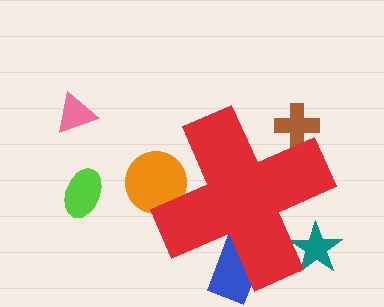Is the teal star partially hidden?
Yes, the teal star is partially hidden behind the red cross.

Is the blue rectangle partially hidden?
Yes, the blue rectangle is partially hidden behind the red cross.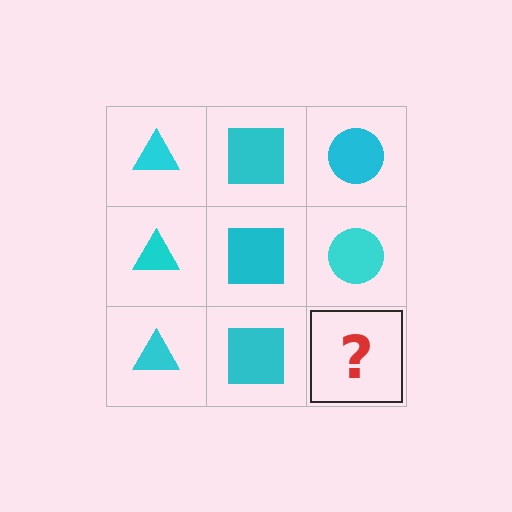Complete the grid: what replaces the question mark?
The question mark should be replaced with a cyan circle.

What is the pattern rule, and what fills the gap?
The rule is that each column has a consistent shape. The gap should be filled with a cyan circle.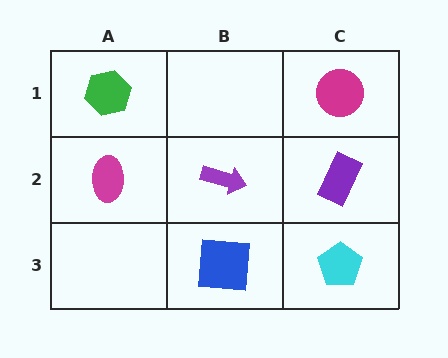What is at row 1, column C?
A magenta circle.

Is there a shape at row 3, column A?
No, that cell is empty.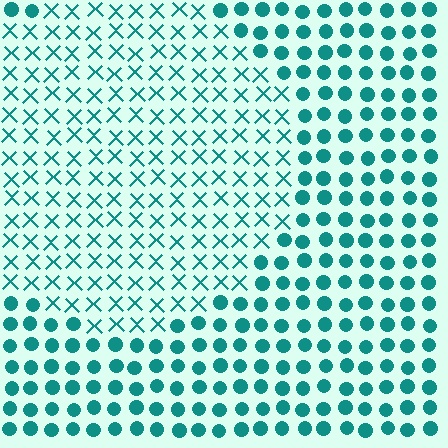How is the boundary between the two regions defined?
The boundary is defined by a change in element shape: X marks inside vs. circles outside. All elements share the same color and spacing.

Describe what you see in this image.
The image is filled with small teal elements arranged in a uniform grid. A circle-shaped region contains X marks, while the surrounding area contains circles. The boundary is defined purely by the change in element shape.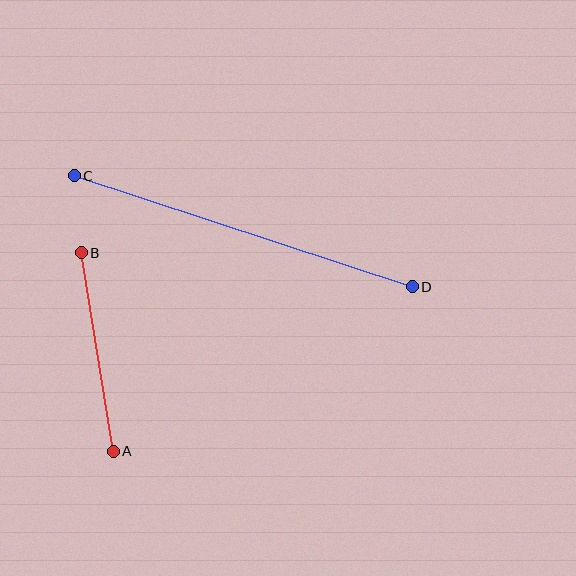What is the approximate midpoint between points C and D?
The midpoint is at approximately (243, 231) pixels.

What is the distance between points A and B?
The distance is approximately 201 pixels.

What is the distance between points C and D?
The distance is approximately 356 pixels.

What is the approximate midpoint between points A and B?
The midpoint is at approximately (97, 352) pixels.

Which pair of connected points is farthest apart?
Points C and D are farthest apart.